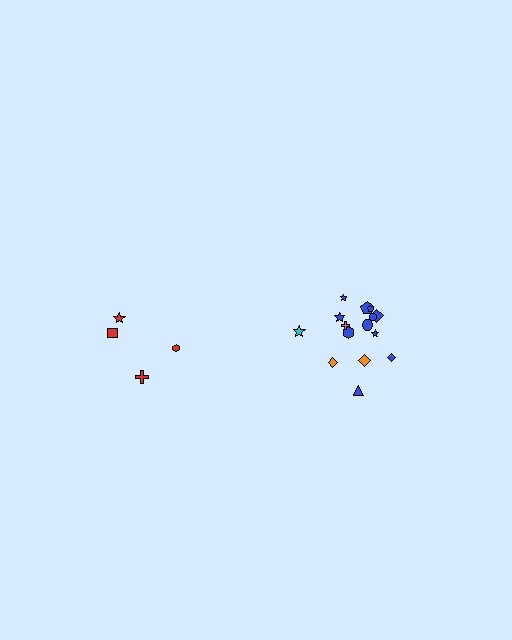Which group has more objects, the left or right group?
The right group.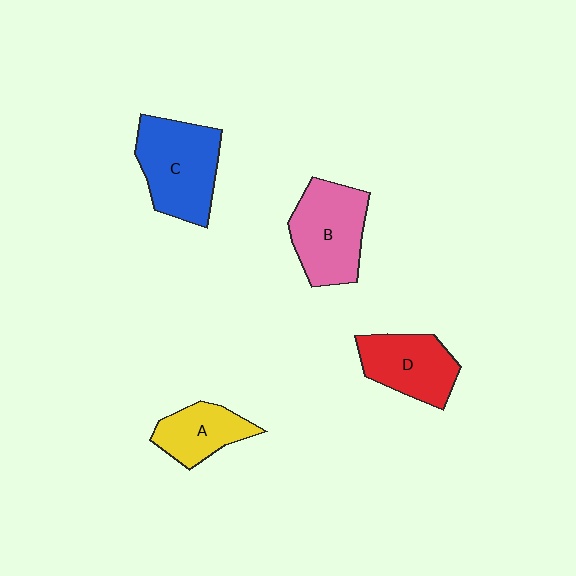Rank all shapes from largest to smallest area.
From largest to smallest: C (blue), B (pink), D (red), A (yellow).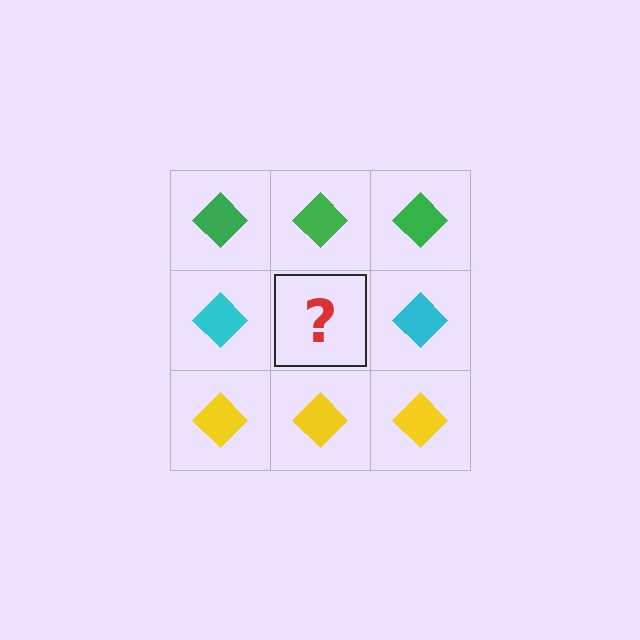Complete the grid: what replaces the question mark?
The question mark should be replaced with a cyan diamond.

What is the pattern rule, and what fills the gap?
The rule is that each row has a consistent color. The gap should be filled with a cyan diamond.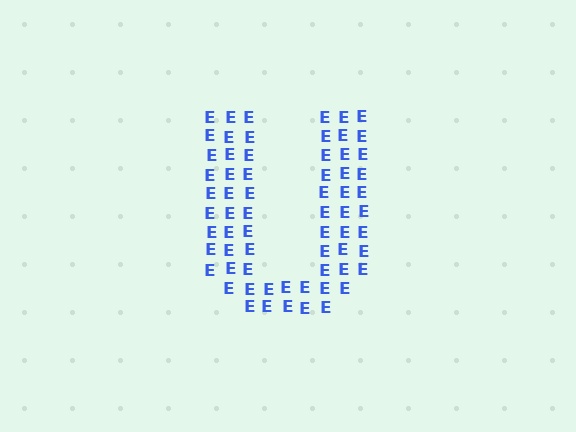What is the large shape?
The large shape is the letter U.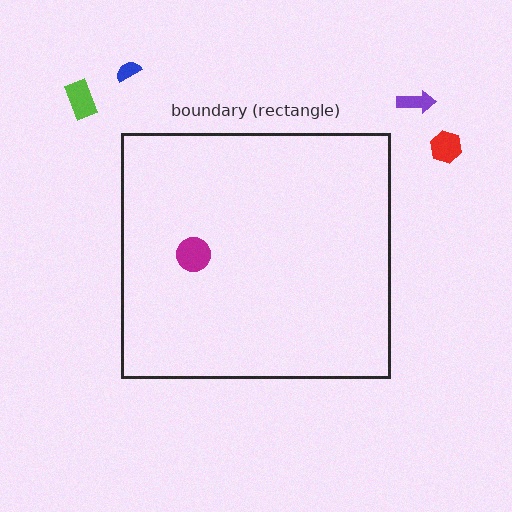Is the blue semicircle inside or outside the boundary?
Outside.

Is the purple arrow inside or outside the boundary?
Outside.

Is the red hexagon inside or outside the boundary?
Outside.